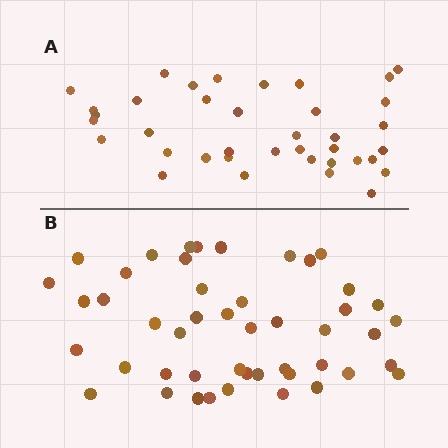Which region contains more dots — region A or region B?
Region B (the bottom region) has more dots.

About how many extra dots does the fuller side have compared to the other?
Region B has roughly 8 or so more dots than region A.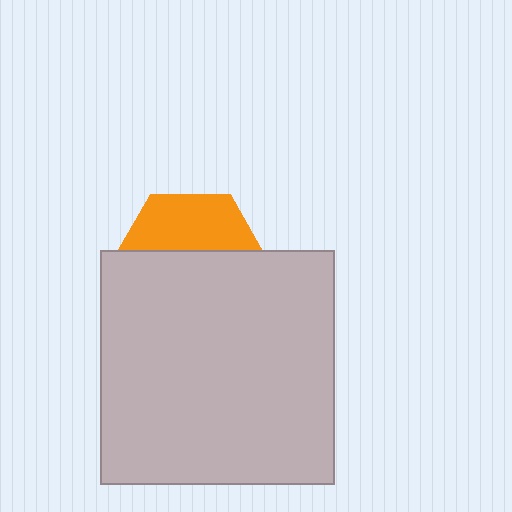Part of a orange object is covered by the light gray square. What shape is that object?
It is a hexagon.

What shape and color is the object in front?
The object in front is a light gray square.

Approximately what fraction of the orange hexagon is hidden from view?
Roughly 62% of the orange hexagon is hidden behind the light gray square.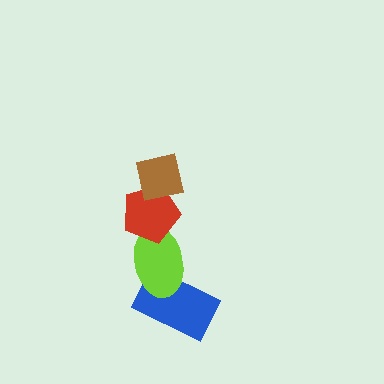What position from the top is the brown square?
The brown square is 1st from the top.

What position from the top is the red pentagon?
The red pentagon is 2nd from the top.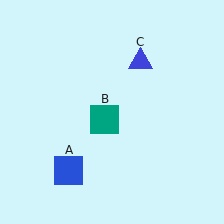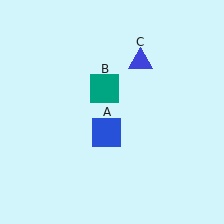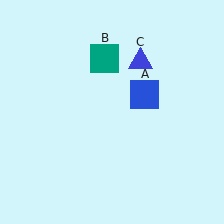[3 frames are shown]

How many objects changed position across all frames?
2 objects changed position: blue square (object A), teal square (object B).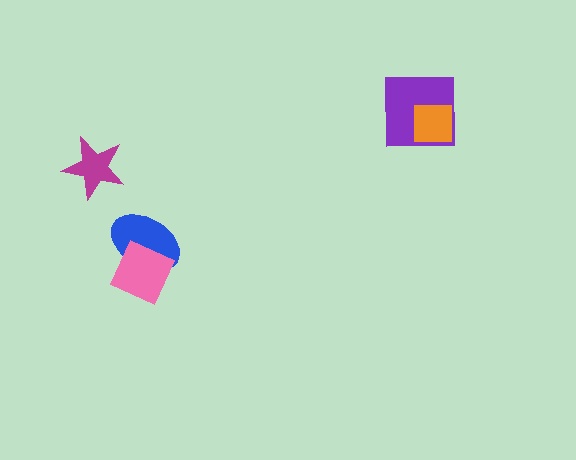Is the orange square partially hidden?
No, no other shape covers it.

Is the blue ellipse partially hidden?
Yes, it is partially covered by another shape.